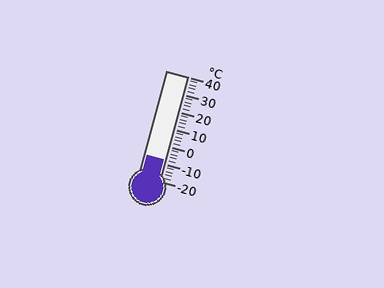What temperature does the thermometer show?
The thermometer shows approximately -8°C.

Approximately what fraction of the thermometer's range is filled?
The thermometer is filled to approximately 20% of its range.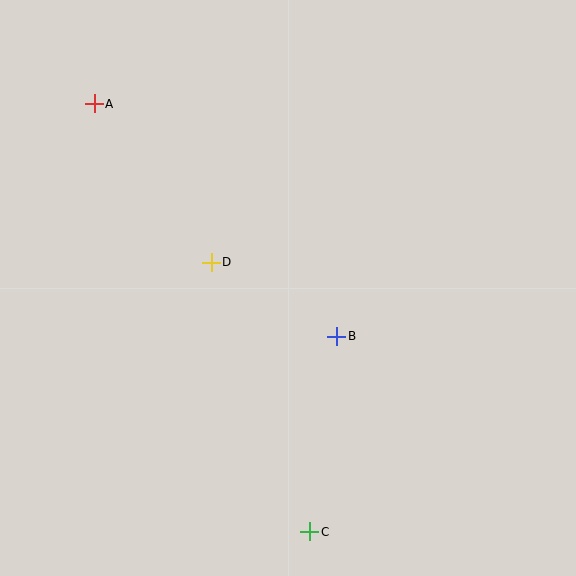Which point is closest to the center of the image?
Point B at (337, 336) is closest to the center.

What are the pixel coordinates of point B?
Point B is at (337, 336).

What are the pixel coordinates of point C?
Point C is at (310, 532).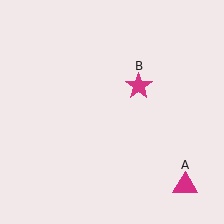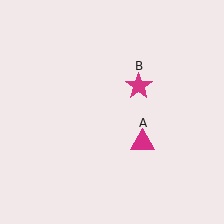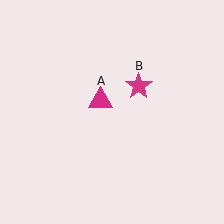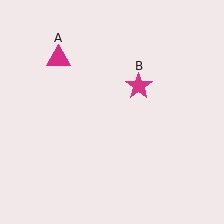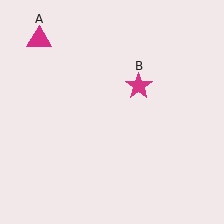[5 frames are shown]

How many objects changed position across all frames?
1 object changed position: magenta triangle (object A).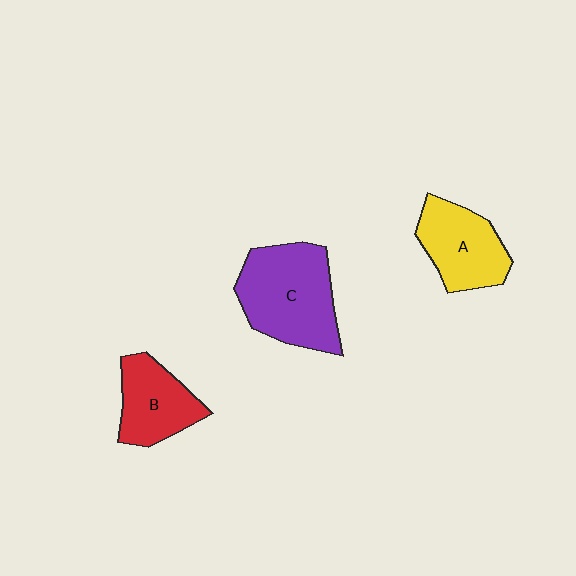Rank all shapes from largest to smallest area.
From largest to smallest: C (purple), A (yellow), B (red).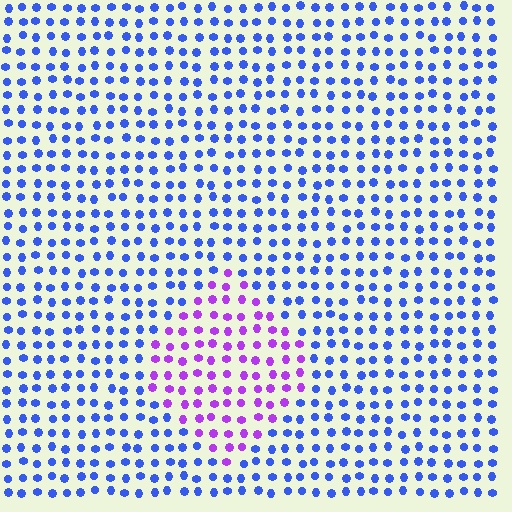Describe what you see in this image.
The image is filled with small blue elements in a uniform arrangement. A diamond-shaped region is visible where the elements are tinted to a slightly different hue, forming a subtle color boundary.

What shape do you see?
I see a diamond.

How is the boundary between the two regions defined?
The boundary is defined purely by a slight shift in hue (about 53 degrees). Spacing, size, and orientation are identical on both sides.